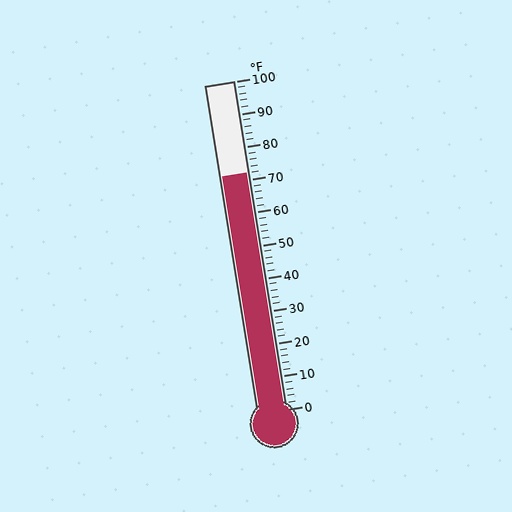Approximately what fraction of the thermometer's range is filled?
The thermometer is filled to approximately 70% of its range.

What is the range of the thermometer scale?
The thermometer scale ranges from 0°F to 100°F.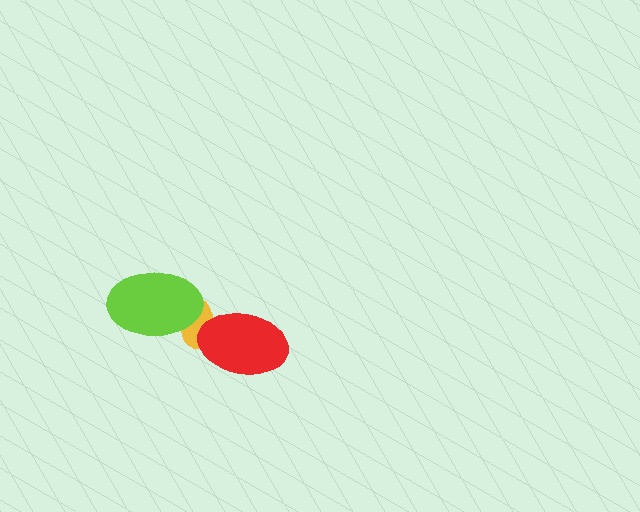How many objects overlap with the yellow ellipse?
2 objects overlap with the yellow ellipse.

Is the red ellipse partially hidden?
No, no other shape covers it.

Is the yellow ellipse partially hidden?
Yes, it is partially covered by another shape.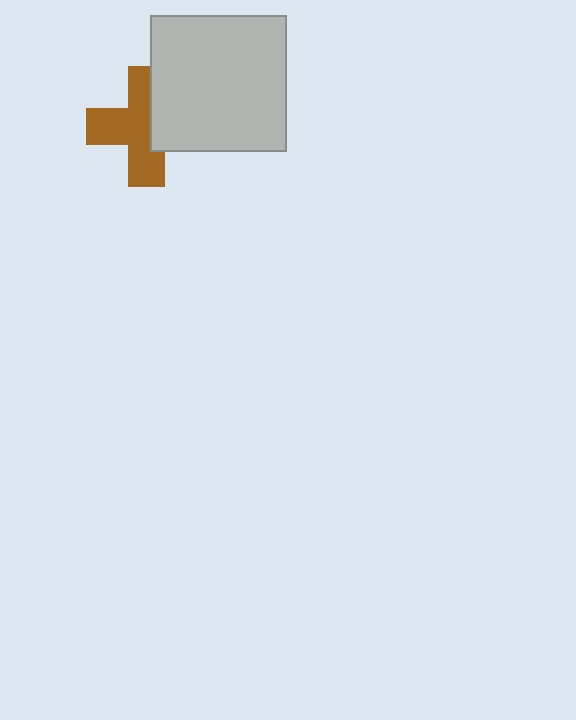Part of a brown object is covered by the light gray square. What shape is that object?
It is a cross.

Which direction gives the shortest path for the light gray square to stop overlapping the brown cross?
Moving right gives the shortest separation.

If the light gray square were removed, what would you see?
You would see the complete brown cross.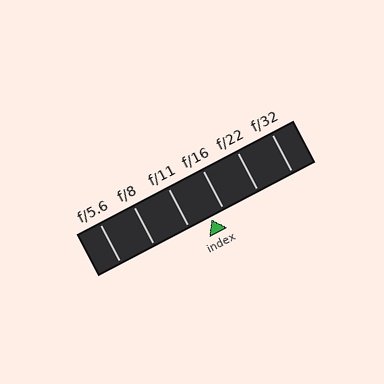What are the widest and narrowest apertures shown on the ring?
The widest aperture shown is f/5.6 and the narrowest is f/32.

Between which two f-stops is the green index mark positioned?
The index mark is between f/11 and f/16.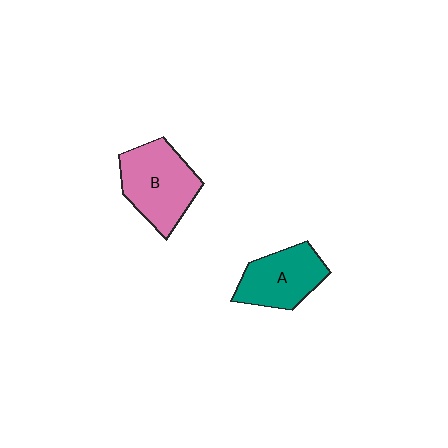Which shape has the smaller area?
Shape A (teal).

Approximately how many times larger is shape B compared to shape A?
Approximately 1.2 times.